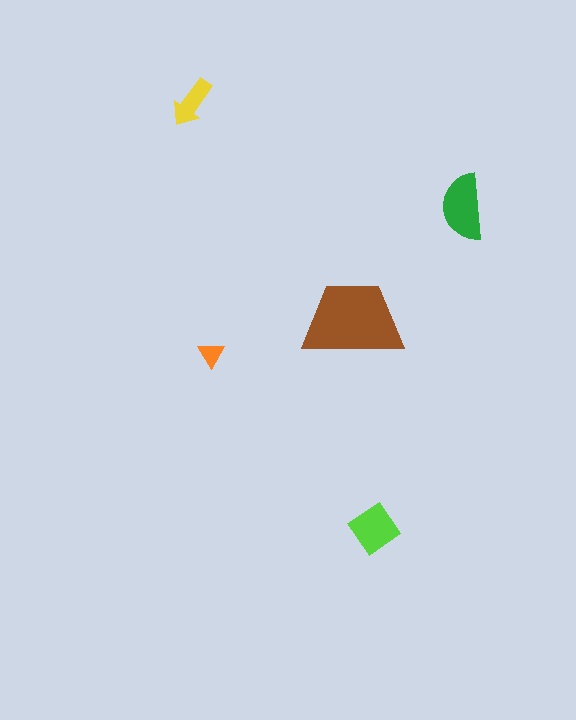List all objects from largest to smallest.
The brown trapezoid, the green semicircle, the lime diamond, the yellow arrow, the orange triangle.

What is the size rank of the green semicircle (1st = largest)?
2nd.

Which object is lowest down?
The lime diamond is bottommost.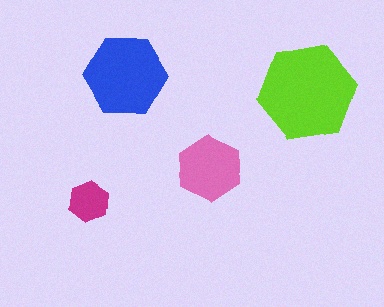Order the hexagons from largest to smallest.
the lime one, the blue one, the pink one, the magenta one.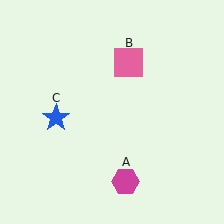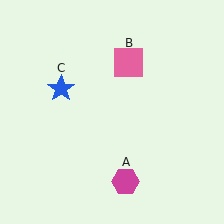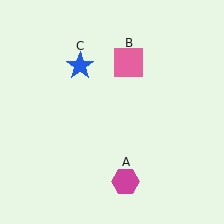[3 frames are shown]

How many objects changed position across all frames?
1 object changed position: blue star (object C).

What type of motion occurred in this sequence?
The blue star (object C) rotated clockwise around the center of the scene.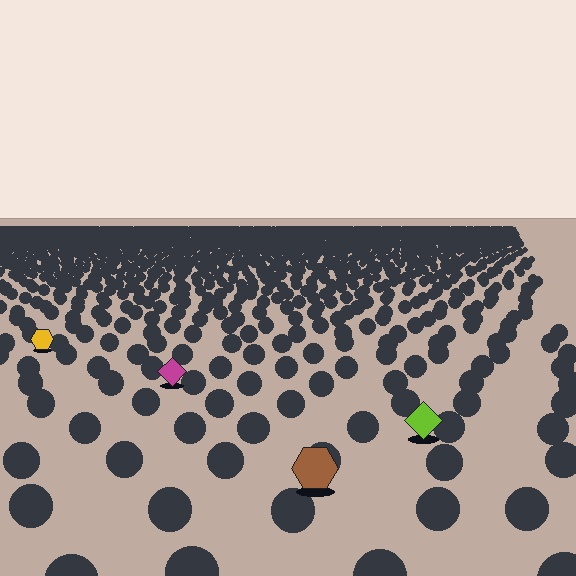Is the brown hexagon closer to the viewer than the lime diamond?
Yes. The brown hexagon is closer — you can tell from the texture gradient: the ground texture is coarser near it.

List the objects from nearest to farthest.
From nearest to farthest: the brown hexagon, the lime diamond, the magenta diamond, the yellow hexagon.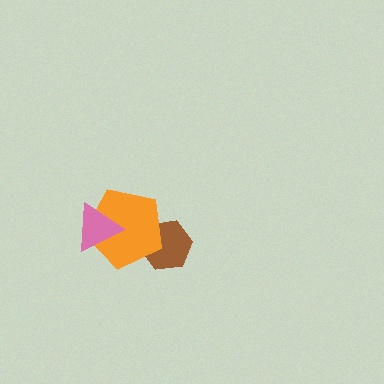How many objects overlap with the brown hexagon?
1 object overlaps with the brown hexagon.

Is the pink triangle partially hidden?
No, no other shape covers it.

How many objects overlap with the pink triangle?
1 object overlaps with the pink triangle.